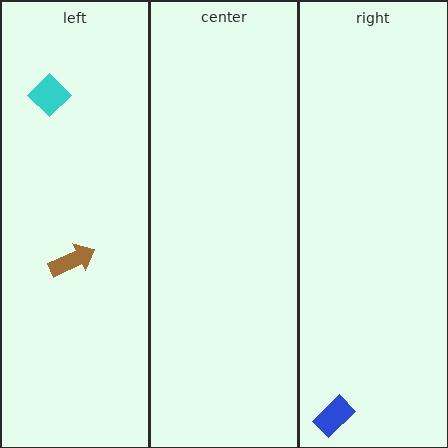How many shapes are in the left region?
2.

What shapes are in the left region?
The cyan diamond, the brown arrow.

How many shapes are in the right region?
1.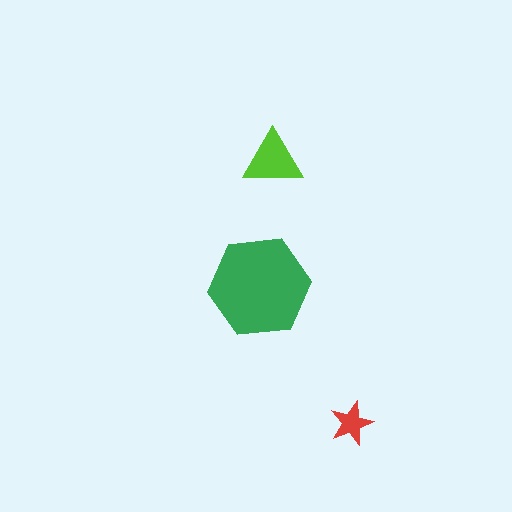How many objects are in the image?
There are 3 objects in the image.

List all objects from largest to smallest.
The green hexagon, the lime triangle, the red star.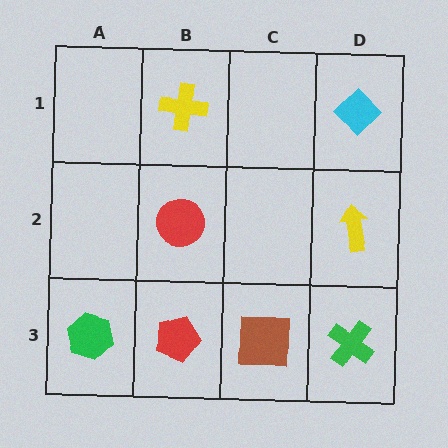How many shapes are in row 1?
2 shapes.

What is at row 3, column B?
A red pentagon.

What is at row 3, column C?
A brown square.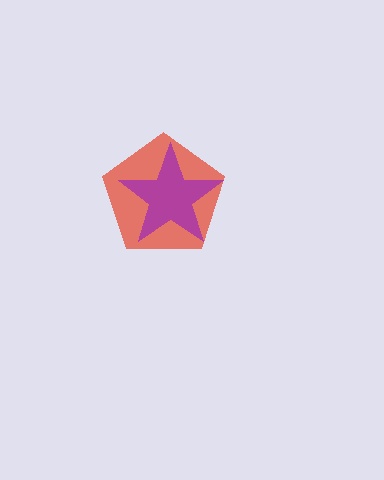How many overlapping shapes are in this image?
There are 2 overlapping shapes in the image.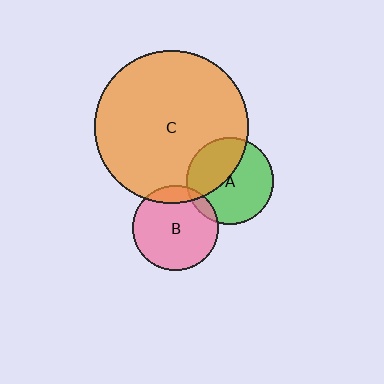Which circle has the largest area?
Circle C (orange).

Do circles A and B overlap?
Yes.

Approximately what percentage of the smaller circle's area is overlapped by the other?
Approximately 10%.